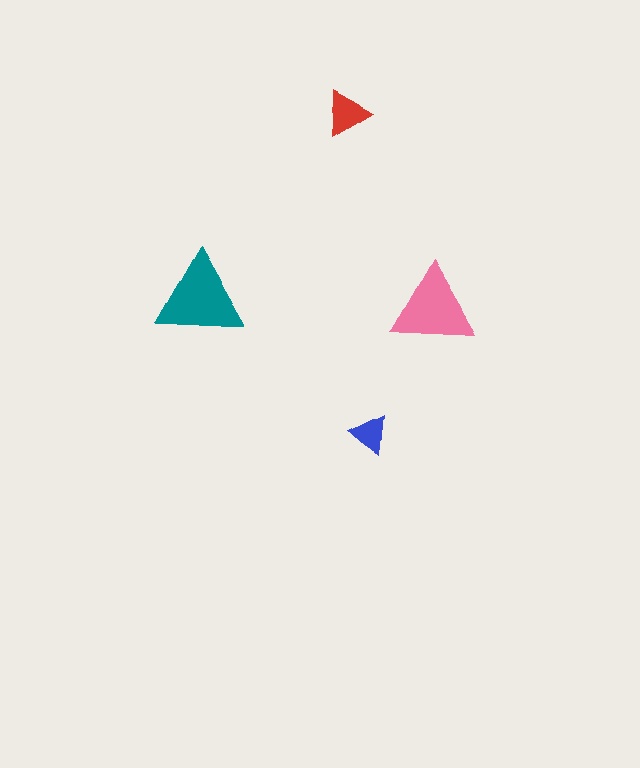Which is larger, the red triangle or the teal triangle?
The teal one.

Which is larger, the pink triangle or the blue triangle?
The pink one.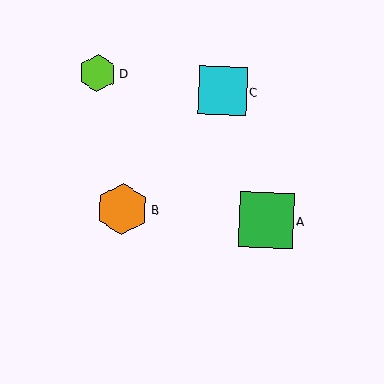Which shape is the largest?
The green square (labeled A) is the largest.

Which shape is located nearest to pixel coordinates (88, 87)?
The lime hexagon (labeled D) at (97, 73) is nearest to that location.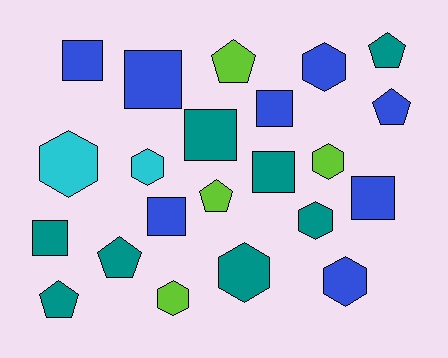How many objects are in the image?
There are 22 objects.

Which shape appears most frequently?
Square, with 8 objects.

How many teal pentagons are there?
There are 3 teal pentagons.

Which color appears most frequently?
Teal, with 8 objects.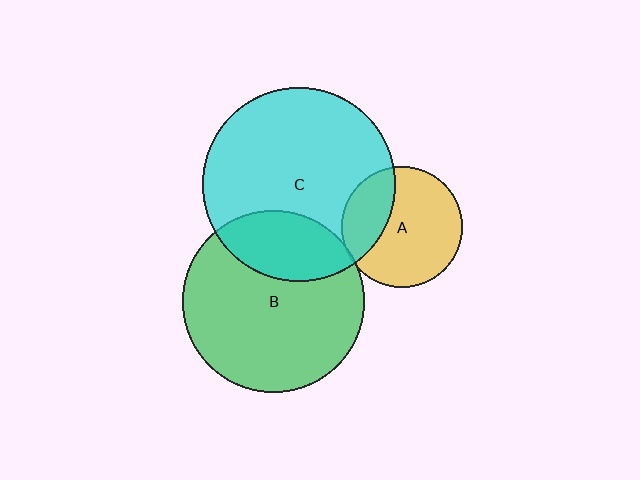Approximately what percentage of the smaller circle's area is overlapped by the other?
Approximately 30%.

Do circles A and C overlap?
Yes.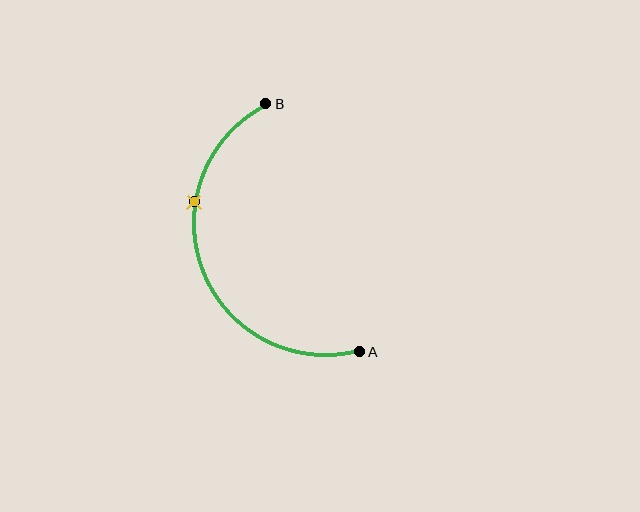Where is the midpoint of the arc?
The arc midpoint is the point on the curve farthest from the straight line joining A and B. It sits to the left of that line.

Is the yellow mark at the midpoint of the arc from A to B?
No. The yellow mark lies on the arc but is closer to endpoint B. The arc midpoint would be at the point on the curve equidistant along the arc from both A and B.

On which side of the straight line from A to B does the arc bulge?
The arc bulges to the left of the straight line connecting A and B.